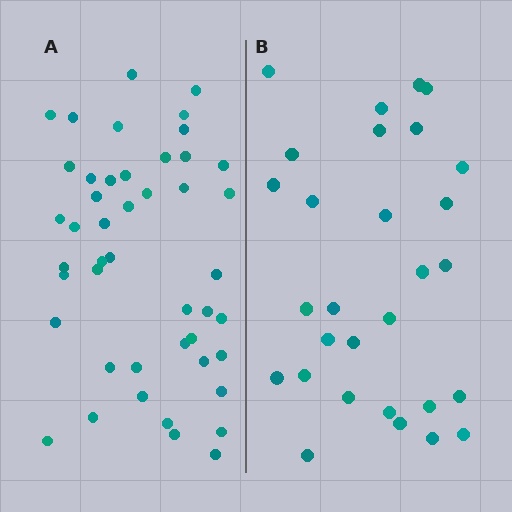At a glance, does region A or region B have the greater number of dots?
Region A (the left region) has more dots.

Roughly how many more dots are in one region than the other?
Region A has approximately 15 more dots than region B.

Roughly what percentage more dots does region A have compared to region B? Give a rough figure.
About 60% more.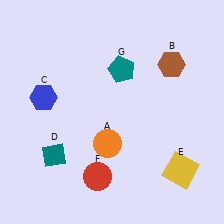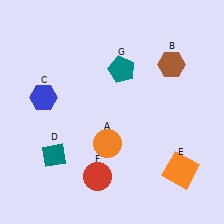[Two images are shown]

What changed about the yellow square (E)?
In Image 1, E is yellow. In Image 2, it changed to orange.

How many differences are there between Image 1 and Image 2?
There is 1 difference between the two images.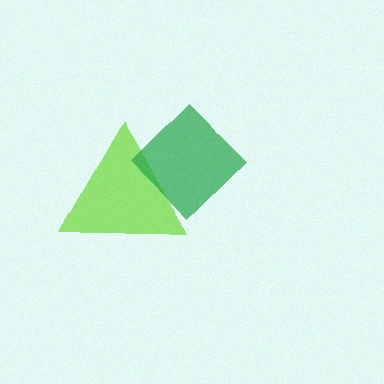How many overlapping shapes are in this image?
There are 2 overlapping shapes in the image.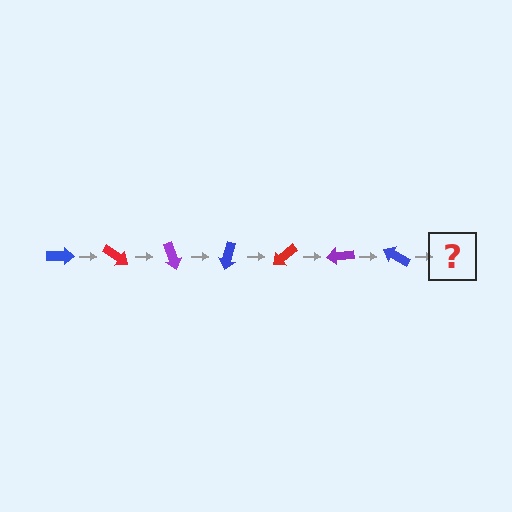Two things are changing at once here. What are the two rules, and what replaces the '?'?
The two rules are that it rotates 35 degrees each step and the color cycles through blue, red, and purple. The '?' should be a red arrow, rotated 245 degrees from the start.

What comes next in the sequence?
The next element should be a red arrow, rotated 245 degrees from the start.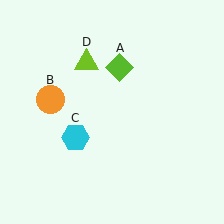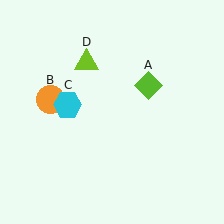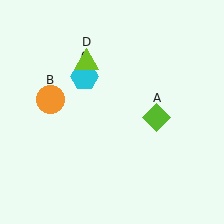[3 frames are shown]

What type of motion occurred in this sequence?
The lime diamond (object A), cyan hexagon (object C) rotated clockwise around the center of the scene.